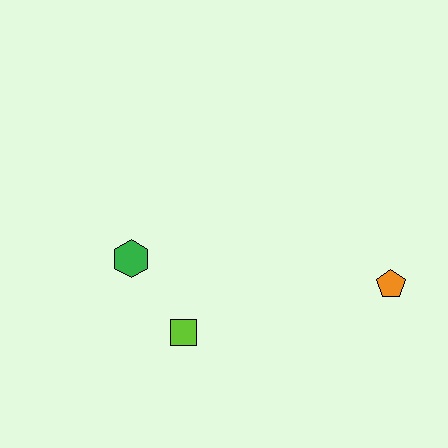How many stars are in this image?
There are no stars.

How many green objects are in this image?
There is 1 green object.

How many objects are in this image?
There are 3 objects.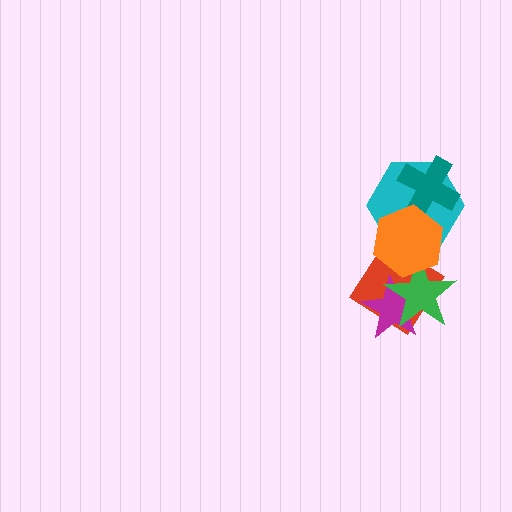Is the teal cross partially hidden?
Yes, it is partially covered by another shape.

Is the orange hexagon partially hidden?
No, no other shape covers it.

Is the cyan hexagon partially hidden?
Yes, it is partially covered by another shape.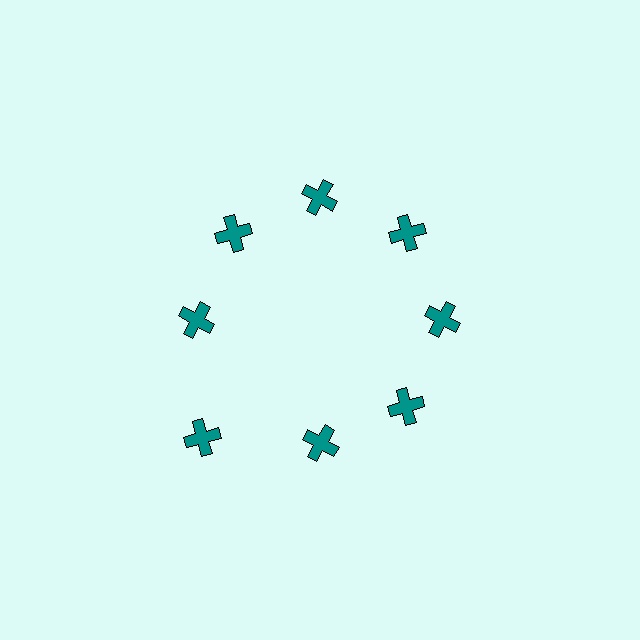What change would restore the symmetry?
The symmetry would be restored by moving it inward, back onto the ring so that all 8 crosses sit at equal angles and equal distance from the center.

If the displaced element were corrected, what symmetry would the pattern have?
It would have 8-fold rotational symmetry — the pattern would map onto itself every 45 degrees.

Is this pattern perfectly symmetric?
No. The 8 teal crosses are arranged in a ring, but one element near the 8 o'clock position is pushed outward from the center, breaking the 8-fold rotational symmetry.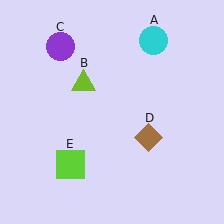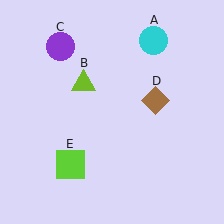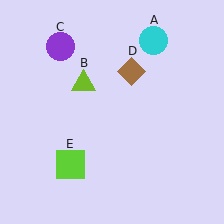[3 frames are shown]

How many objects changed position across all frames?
1 object changed position: brown diamond (object D).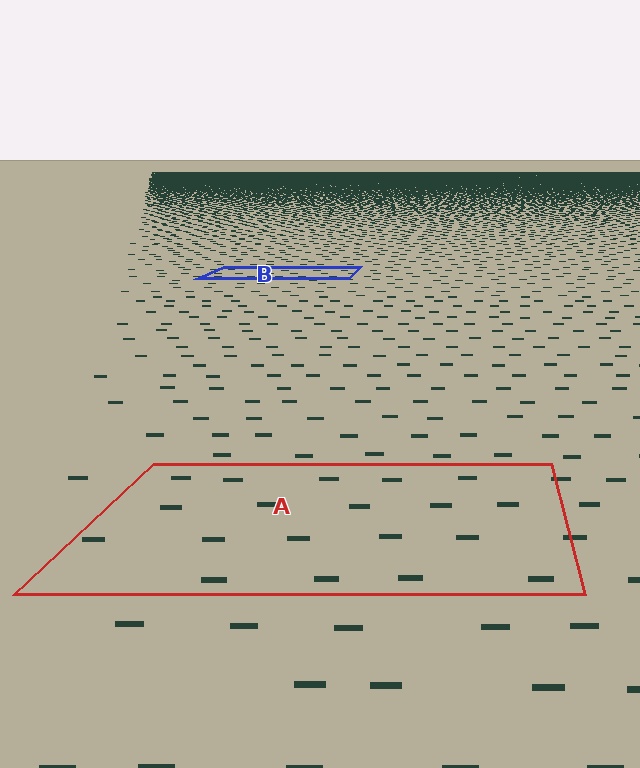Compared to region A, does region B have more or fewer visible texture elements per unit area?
Region B has more texture elements per unit area — they are packed more densely because it is farther away.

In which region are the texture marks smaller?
The texture marks are smaller in region B, because it is farther away.